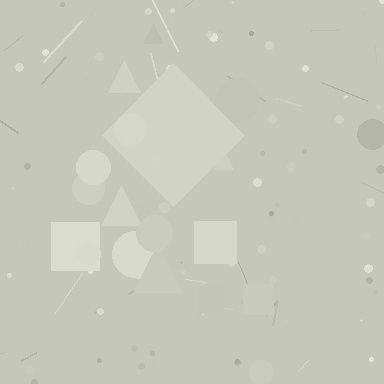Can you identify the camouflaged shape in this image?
The camouflaged shape is a diamond.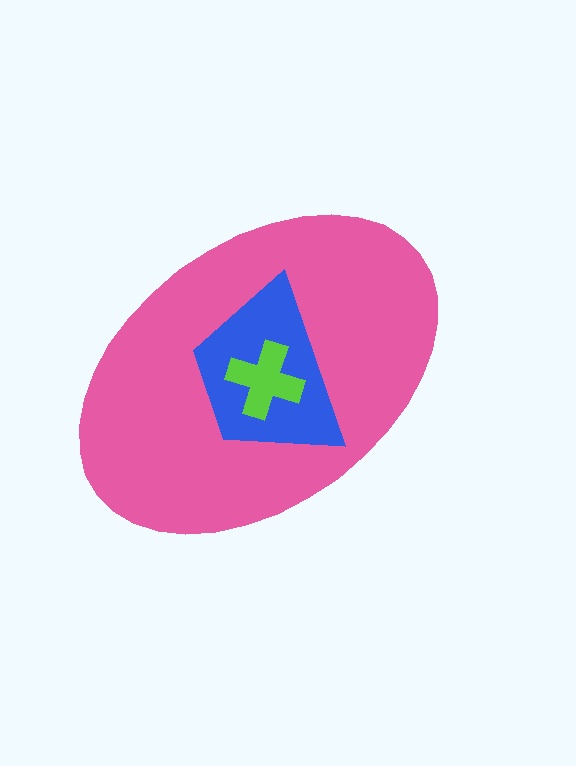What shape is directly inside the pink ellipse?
The blue trapezoid.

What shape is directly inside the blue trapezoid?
The lime cross.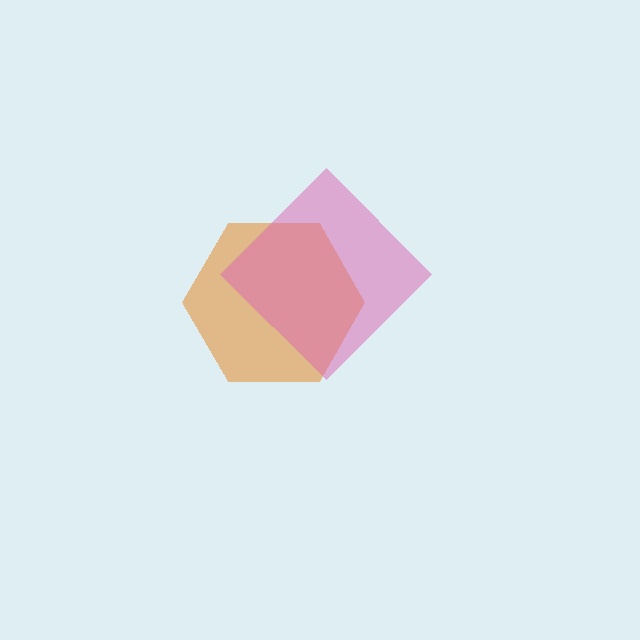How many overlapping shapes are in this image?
There are 2 overlapping shapes in the image.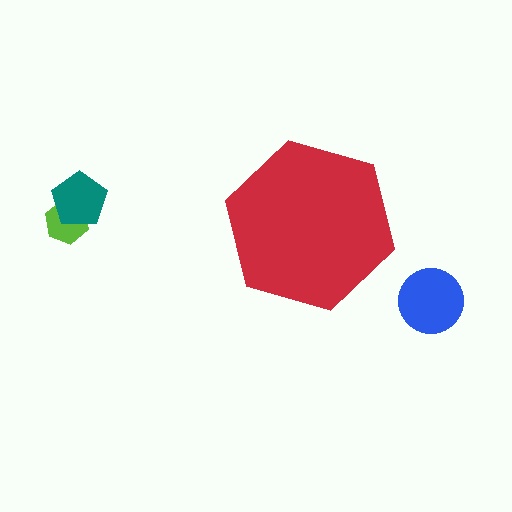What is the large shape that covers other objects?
A red hexagon.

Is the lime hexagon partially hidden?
No, the lime hexagon is fully visible.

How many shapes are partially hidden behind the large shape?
0 shapes are partially hidden.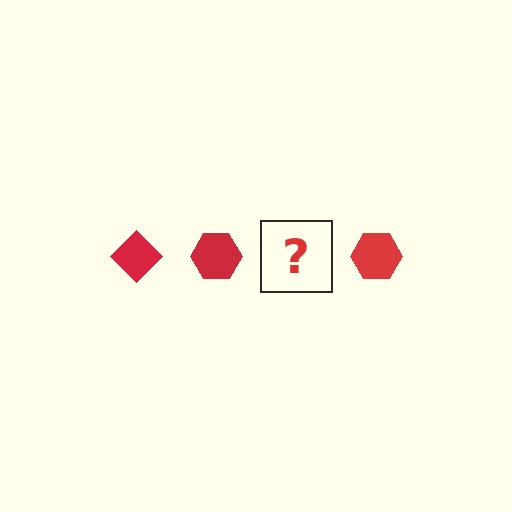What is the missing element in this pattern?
The missing element is a red diamond.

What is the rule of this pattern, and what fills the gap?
The rule is that the pattern cycles through diamond, hexagon shapes in red. The gap should be filled with a red diamond.